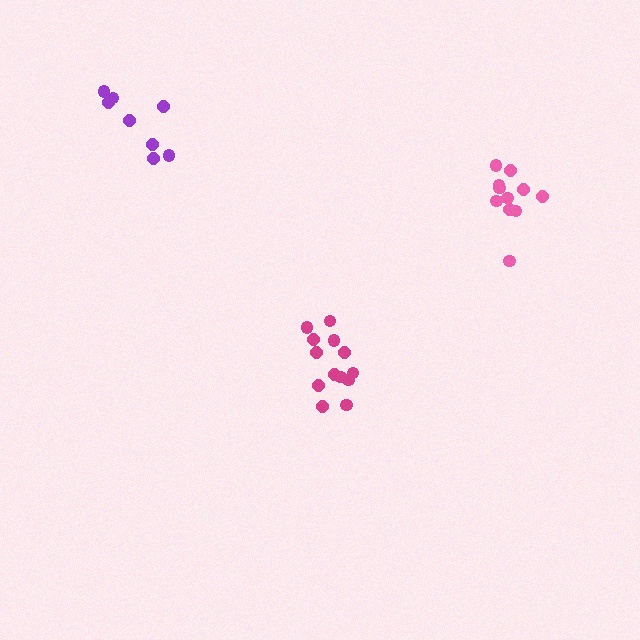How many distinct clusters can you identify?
There are 3 distinct clusters.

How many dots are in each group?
Group 1: 13 dots, Group 2: 11 dots, Group 3: 8 dots (32 total).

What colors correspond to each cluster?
The clusters are colored: magenta, pink, purple.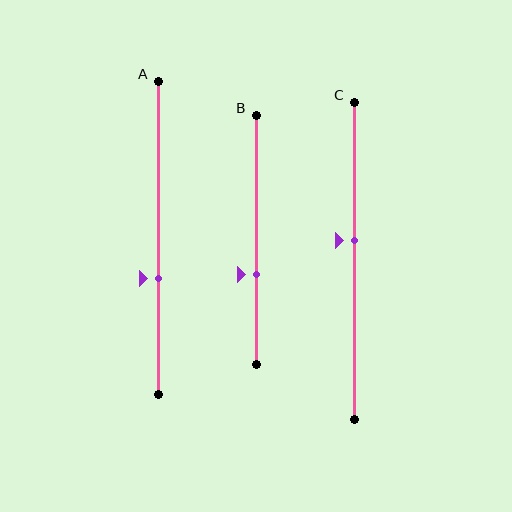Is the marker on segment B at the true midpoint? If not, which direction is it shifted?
No, the marker on segment B is shifted downward by about 14% of the segment length.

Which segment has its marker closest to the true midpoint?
Segment C has its marker closest to the true midpoint.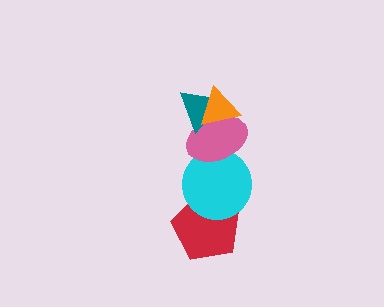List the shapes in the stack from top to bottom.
From top to bottom: the orange triangle, the teal triangle, the pink ellipse, the cyan circle, the red pentagon.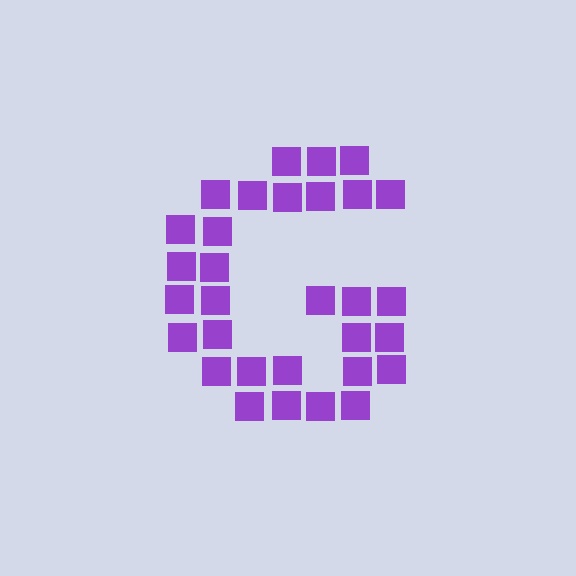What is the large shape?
The large shape is the letter G.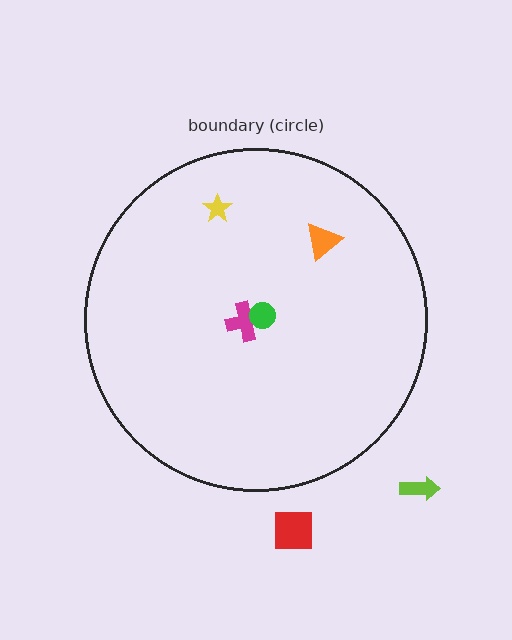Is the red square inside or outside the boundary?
Outside.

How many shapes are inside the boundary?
4 inside, 2 outside.